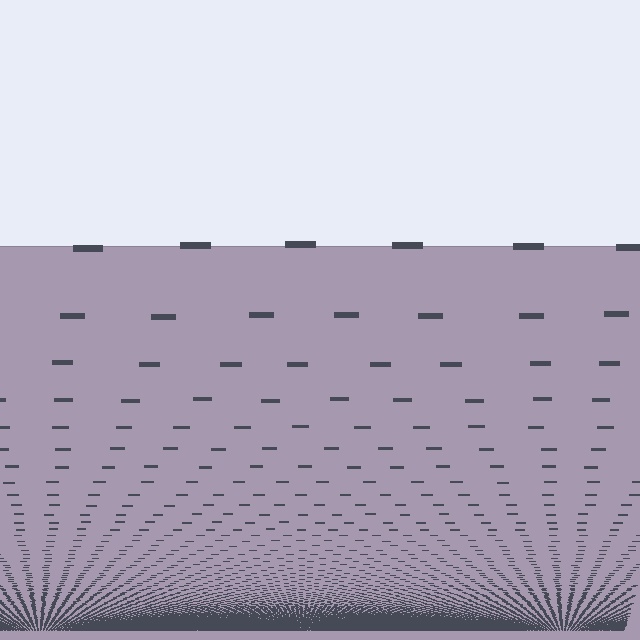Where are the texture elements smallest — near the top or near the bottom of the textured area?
Near the bottom.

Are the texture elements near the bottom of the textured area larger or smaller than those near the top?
Smaller. The gradient is inverted — elements near the bottom are smaller and denser.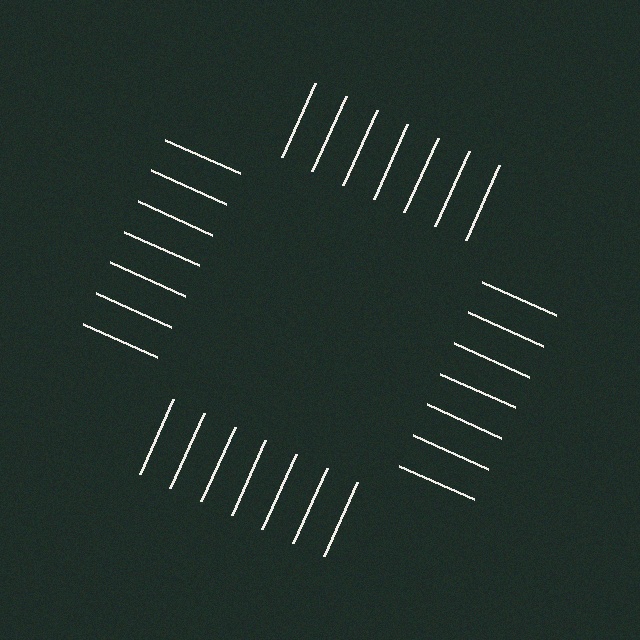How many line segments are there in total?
28 — 7 along each of the 4 edges.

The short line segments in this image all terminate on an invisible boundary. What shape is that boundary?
An illusory square — the line segments terminate on its edges but no continuous stroke is drawn.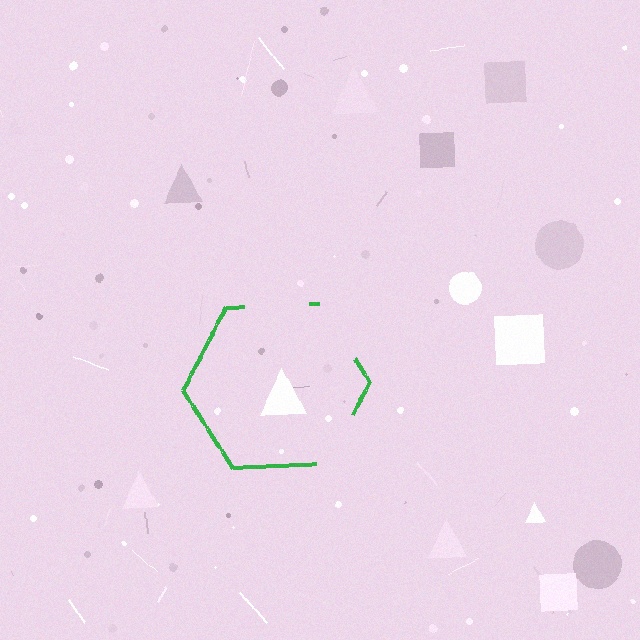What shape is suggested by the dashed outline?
The dashed outline suggests a hexagon.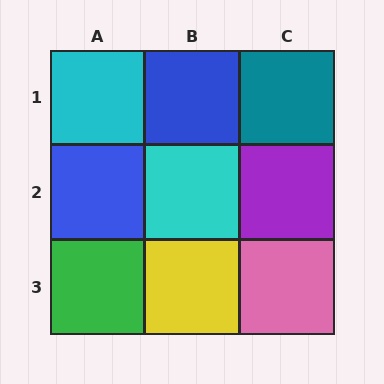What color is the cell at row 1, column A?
Cyan.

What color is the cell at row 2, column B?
Cyan.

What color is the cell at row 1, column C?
Teal.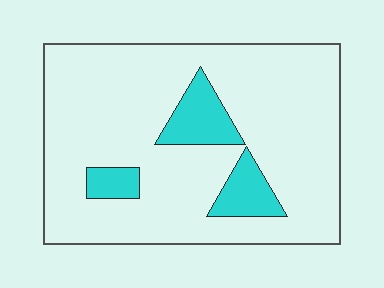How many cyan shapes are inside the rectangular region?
3.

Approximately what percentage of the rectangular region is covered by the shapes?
Approximately 15%.